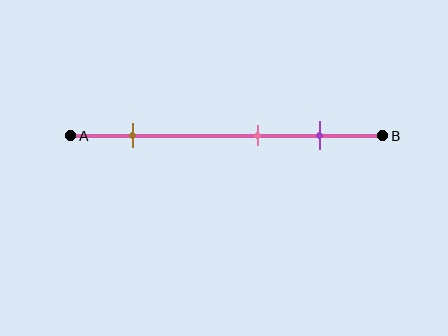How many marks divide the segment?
There are 3 marks dividing the segment.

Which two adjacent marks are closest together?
The pink and purple marks are the closest adjacent pair.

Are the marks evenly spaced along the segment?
No, the marks are not evenly spaced.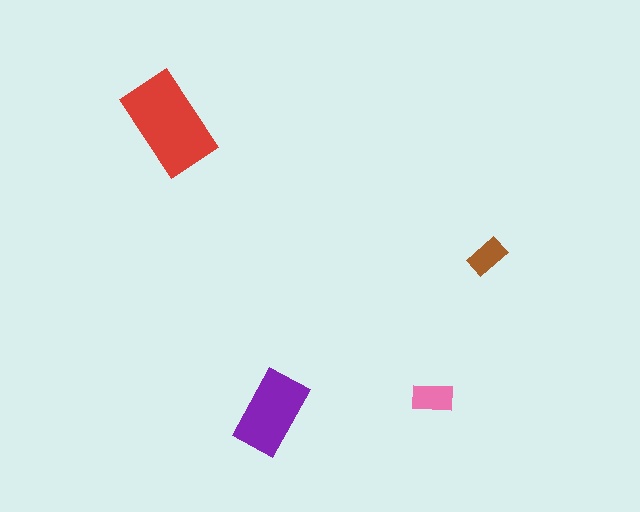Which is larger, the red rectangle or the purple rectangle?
The red one.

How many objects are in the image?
There are 4 objects in the image.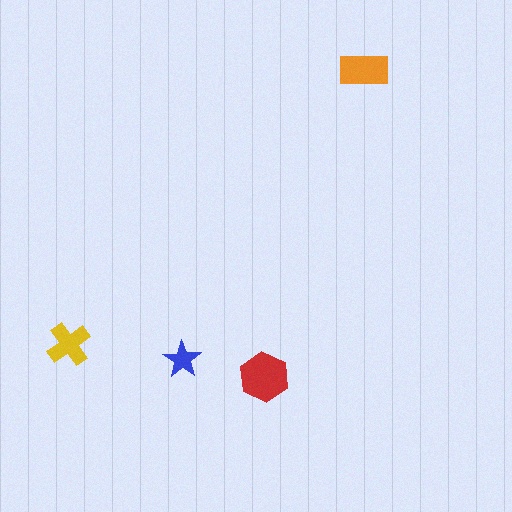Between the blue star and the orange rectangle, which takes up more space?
The orange rectangle.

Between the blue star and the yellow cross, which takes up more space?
The yellow cross.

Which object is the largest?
The red hexagon.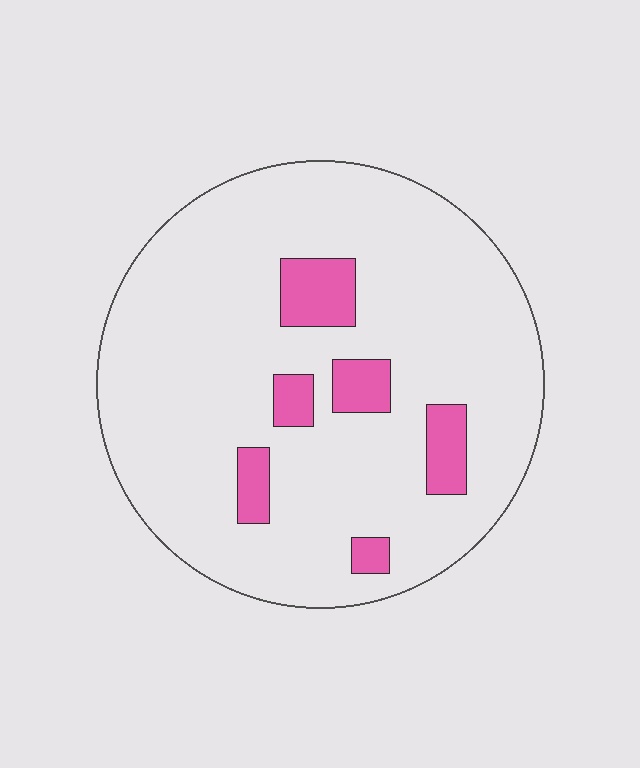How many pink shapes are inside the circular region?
6.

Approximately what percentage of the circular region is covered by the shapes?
Approximately 10%.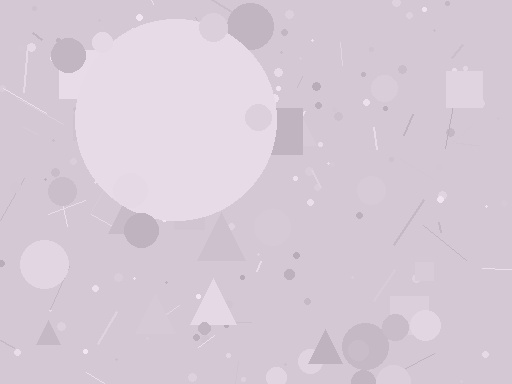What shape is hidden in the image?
A circle is hidden in the image.